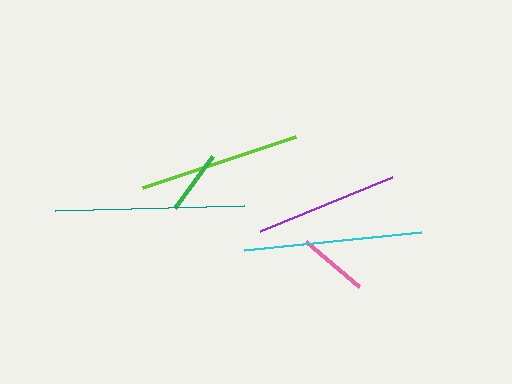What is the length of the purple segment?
The purple segment is approximately 143 pixels long.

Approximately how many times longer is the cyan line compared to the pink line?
The cyan line is approximately 2.6 times the length of the pink line.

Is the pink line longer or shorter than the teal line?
The teal line is longer than the pink line.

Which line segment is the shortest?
The green line is the shortest at approximately 65 pixels.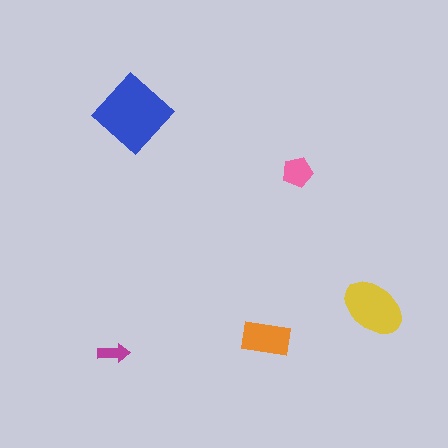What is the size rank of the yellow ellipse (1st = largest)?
2nd.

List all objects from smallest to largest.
The magenta arrow, the pink pentagon, the orange rectangle, the yellow ellipse, the blue diamond.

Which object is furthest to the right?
The yellow ellipse is rightmost.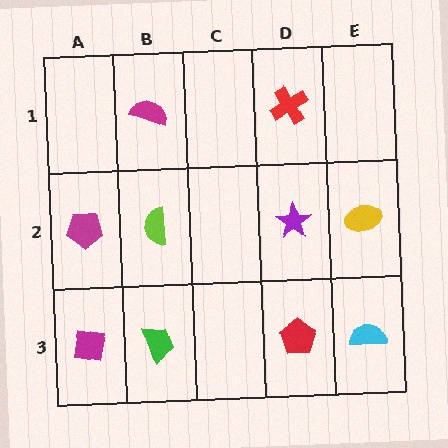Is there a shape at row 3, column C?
No, that cell is empty.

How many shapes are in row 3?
4 shapes.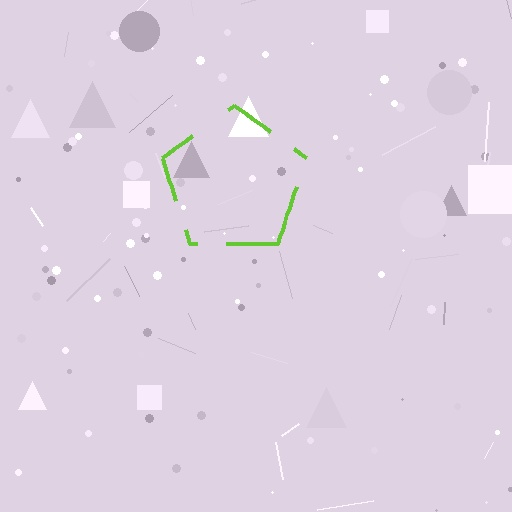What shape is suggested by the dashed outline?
The dashed outline suggests a pentagon.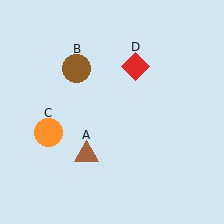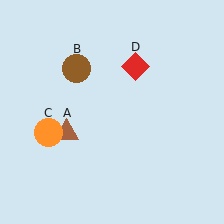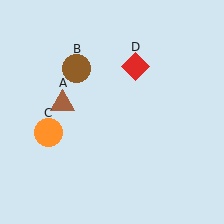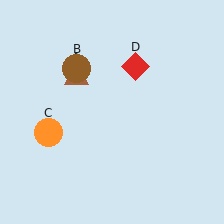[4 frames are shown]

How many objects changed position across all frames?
1 object changed position: brown triangle (object A).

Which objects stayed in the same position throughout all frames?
Brown circle (object B) and orange circle (object C) and red diamond (object D) remained stationary.